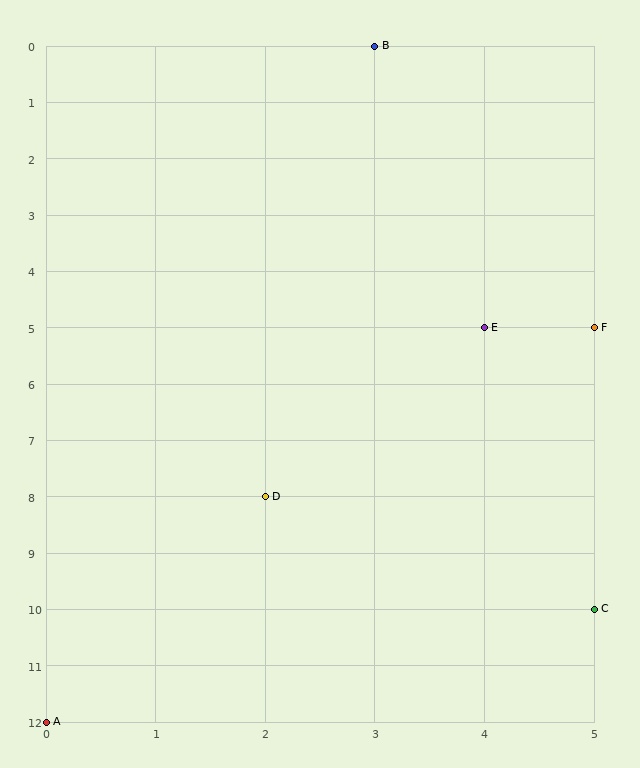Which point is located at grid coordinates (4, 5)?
Point E is at (4, 5).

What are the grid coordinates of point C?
Point C is at grid coordinates (5, 10).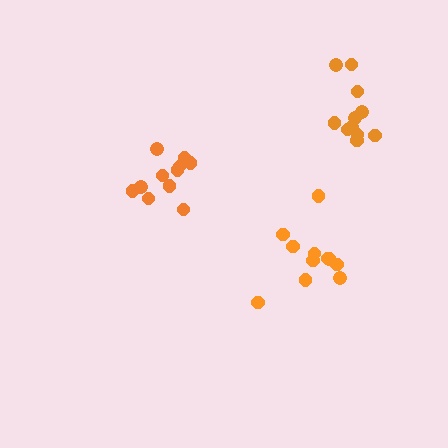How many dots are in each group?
Group 1: 11 dots, Group 2: 12 dots, Group 3: 11 dots (34 total).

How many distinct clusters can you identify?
There are 3 distinct clusters.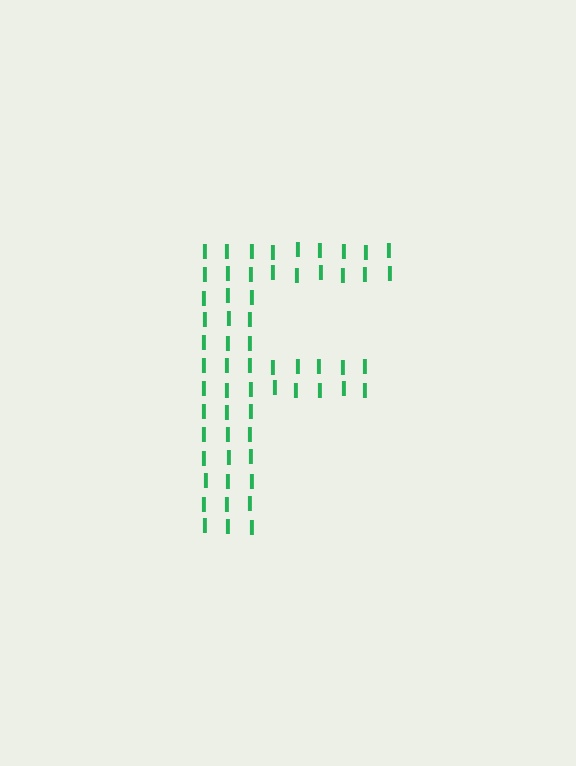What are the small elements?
The small elements are letter I's.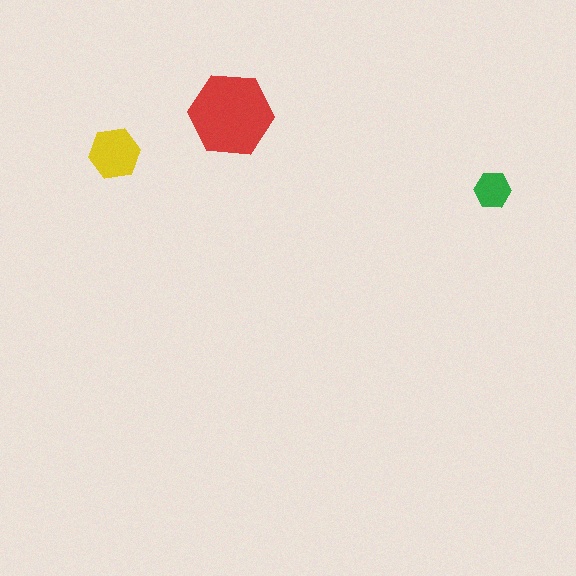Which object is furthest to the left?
The yellow hexagon is leftmost.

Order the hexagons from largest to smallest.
the red one, the yellow one, the green one.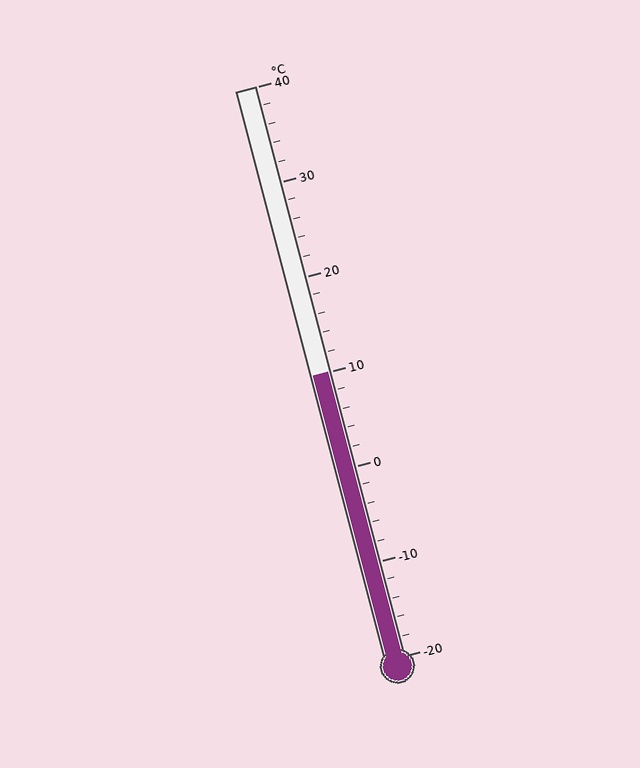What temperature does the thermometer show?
The thermometer shows approximately 10°C.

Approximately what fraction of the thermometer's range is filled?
The thermometer is filled to approximately 50% of its range.